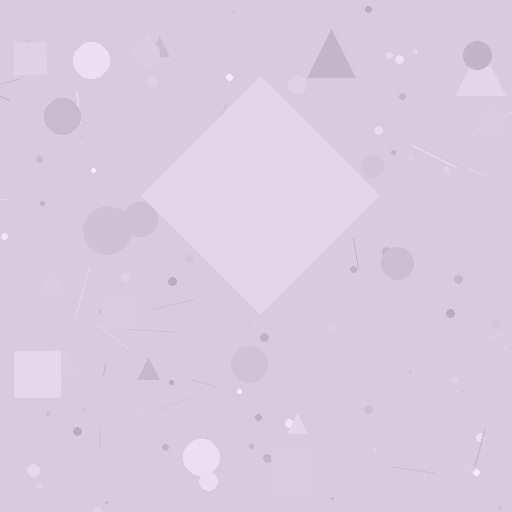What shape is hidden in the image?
A diamond is hidden in the image.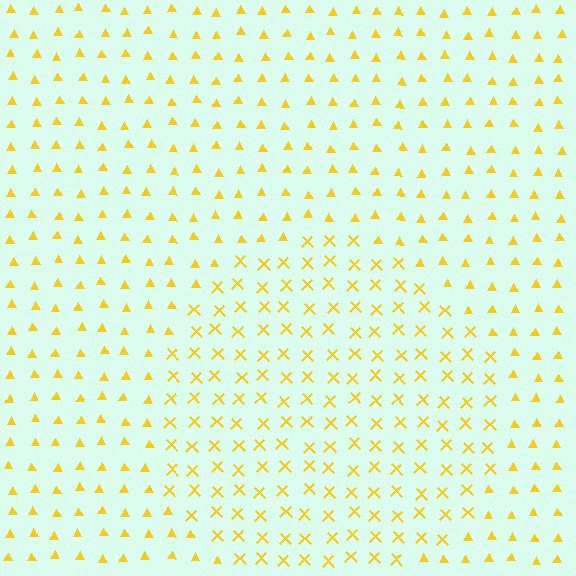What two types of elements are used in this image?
The image uses X marks inside the circle region and triangles outside it.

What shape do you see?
I see a circle.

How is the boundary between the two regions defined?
The boundary is defined by a change in element shape: X marks inside vs. triangles outside. All elements share the same color and spacing.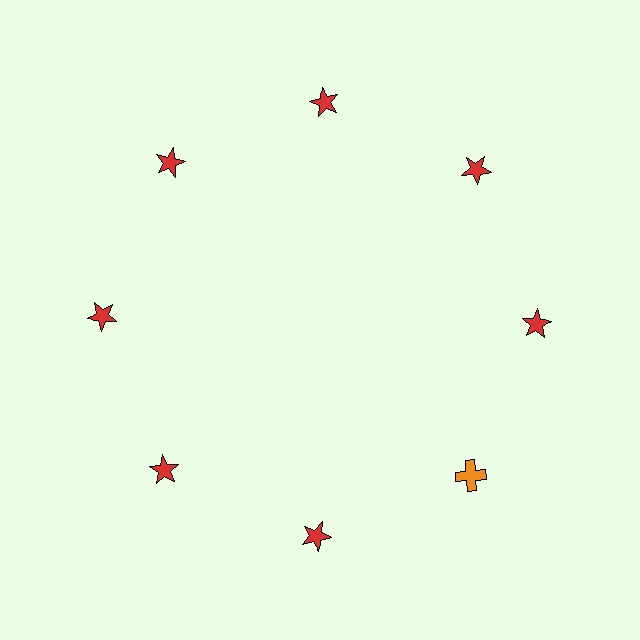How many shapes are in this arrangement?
There are 8 shapes arranged in a ring pattern.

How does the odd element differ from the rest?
It differs in both color (orange instead of red) and shape (cross instead of star).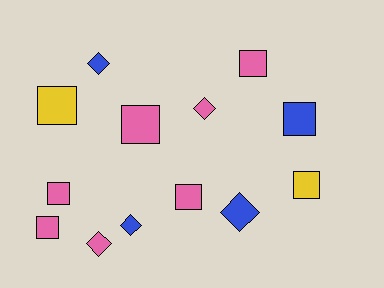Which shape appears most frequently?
Square, with 8 objects.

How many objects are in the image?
There are 13 objects.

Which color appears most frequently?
Pink, with 7 objects.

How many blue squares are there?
There is 1 blue square.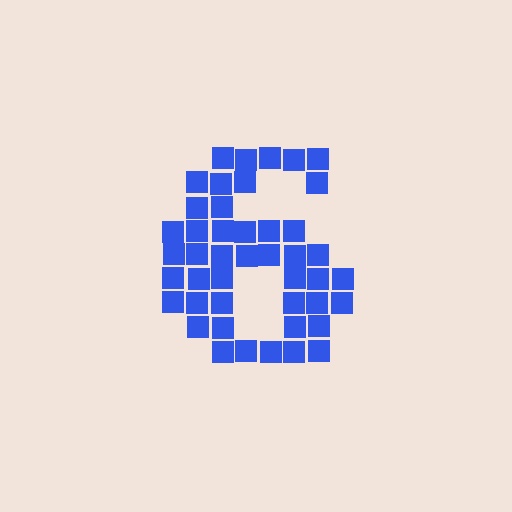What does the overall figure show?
The overall figure shows the digit 6.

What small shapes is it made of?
It is made of small squares.